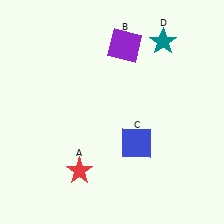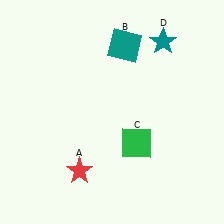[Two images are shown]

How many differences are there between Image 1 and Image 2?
There are 2 differences between the two images.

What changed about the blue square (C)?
In Image 1, C is blue. In Image 2, it changed to green.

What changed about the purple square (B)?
In Image 1, B is purple. In Image 2, it changed to teal.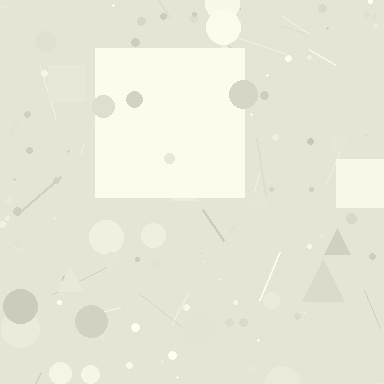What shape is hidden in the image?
A square is hidden in the image.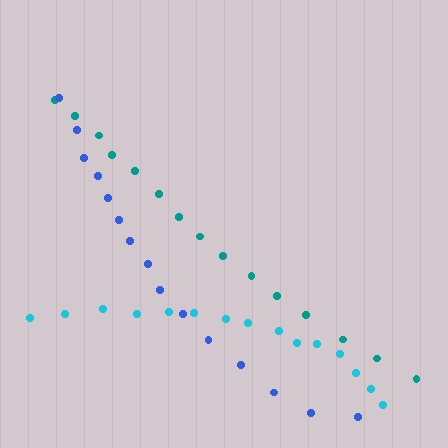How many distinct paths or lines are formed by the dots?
There are 3 distinct paths.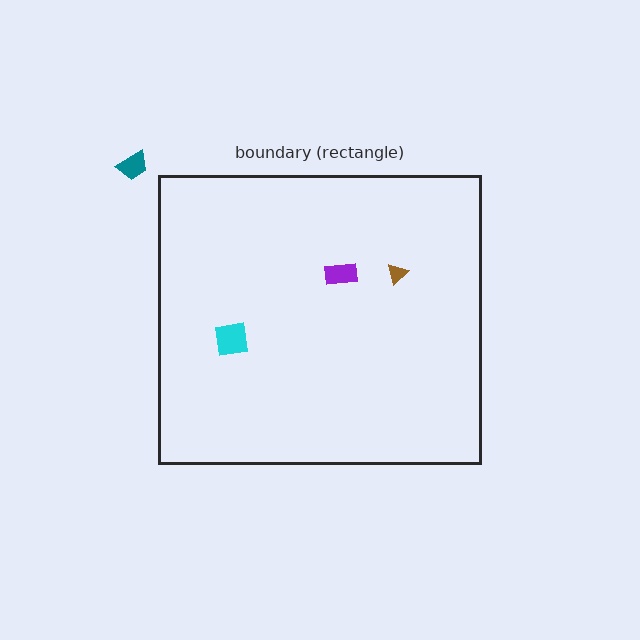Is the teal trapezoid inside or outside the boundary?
Outside.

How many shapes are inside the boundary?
3 inside, 1 outside.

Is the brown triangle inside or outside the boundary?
Inside.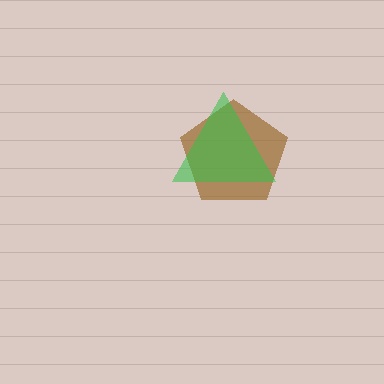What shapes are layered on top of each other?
The layered shapes are: a brown pentagon, a green triangle.